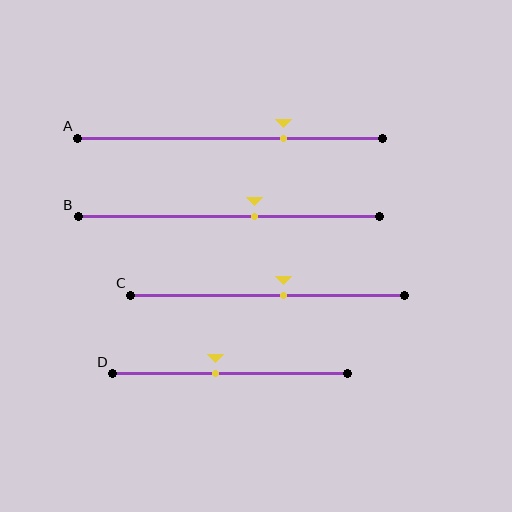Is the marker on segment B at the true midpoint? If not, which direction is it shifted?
No, the marker on segment B is shifted to the right by about 9% of the segment length.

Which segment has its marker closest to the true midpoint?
Segment C has its marker closest to the true midpoint.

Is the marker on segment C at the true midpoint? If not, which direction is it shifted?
No, the marker on segment C is shifted to the right by about 6% of the segment length.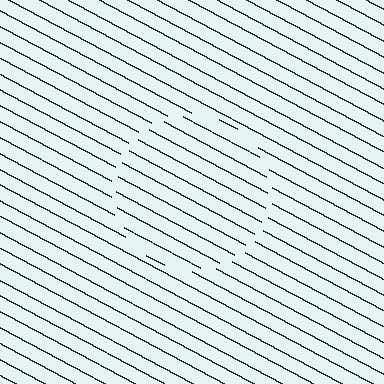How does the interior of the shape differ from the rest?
The interior of the shape contains the same grating, shifted by half a period — the contour is defined by the phase discontinuity where line-ends from the inner and outer gratings abut.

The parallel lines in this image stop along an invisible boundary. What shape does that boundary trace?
An illusory circle. The interior of the shape contains the same grating, shifted by half a period — the contour is defined by the phase discontinuity where line-ends from the inner and outer gratings abut.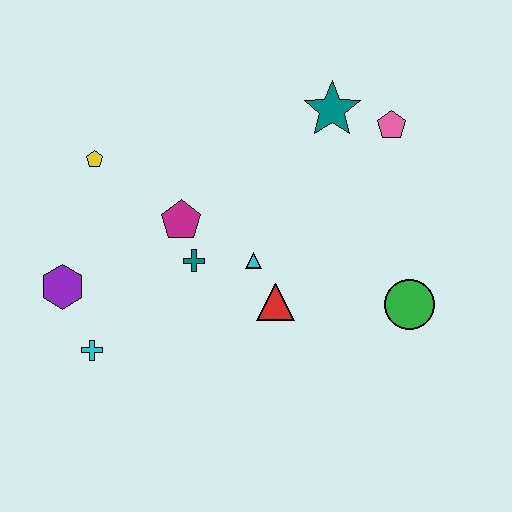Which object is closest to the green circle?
The red triangle is closest to the green circle.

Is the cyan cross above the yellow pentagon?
No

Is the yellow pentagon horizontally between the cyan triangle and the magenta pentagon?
No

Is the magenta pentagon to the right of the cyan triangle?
No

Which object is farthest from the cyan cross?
The pink pentagon is farthest from the cyan cross.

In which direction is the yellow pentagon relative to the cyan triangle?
The yellow pentagon is to the left of the cyan triangle.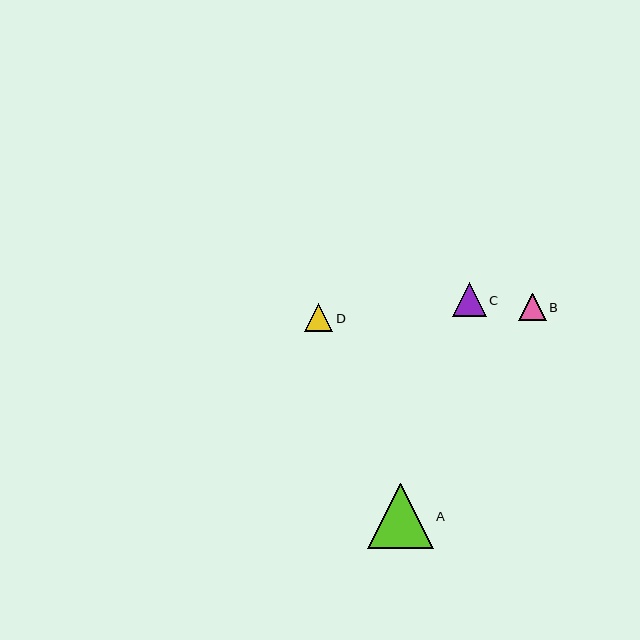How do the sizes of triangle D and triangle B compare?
Triangle D and triangle B are approximately the same size.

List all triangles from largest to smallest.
From largest to smallest: A, C, D, B.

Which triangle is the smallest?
Triangle B is the smallest with a size of approximately 27 pixels.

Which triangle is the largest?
Triangle A is the largest with a size of approximately 66 pixels.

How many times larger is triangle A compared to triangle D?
Triangle A is approximately 2.4 times the size of triangle D.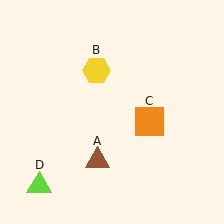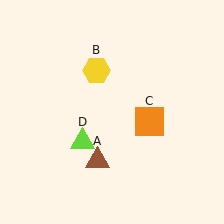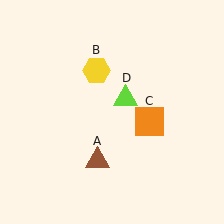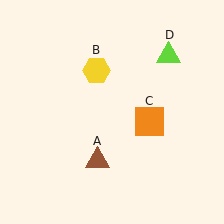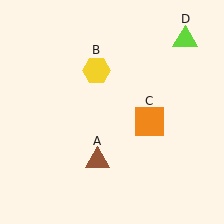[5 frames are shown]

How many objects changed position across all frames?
1 object changed position: lime triangle (object D).